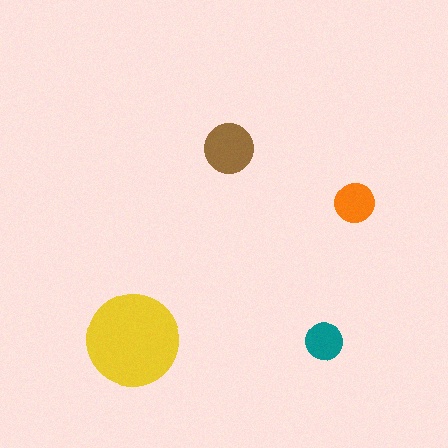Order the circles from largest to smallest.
the yellow one, the brown one, the orange one, the teal one.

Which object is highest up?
The brown circle is topmost.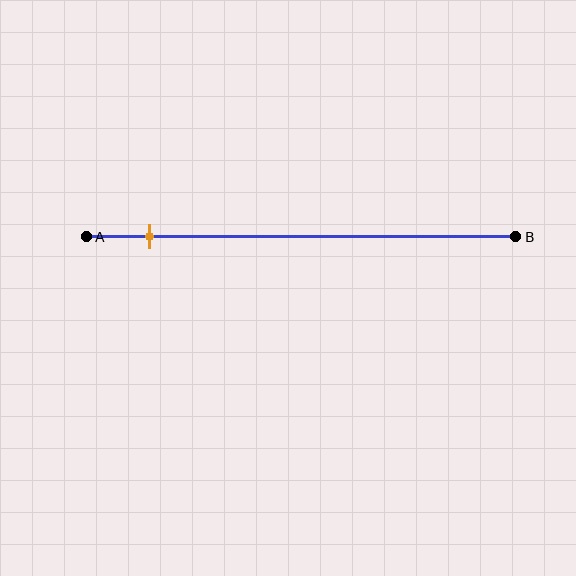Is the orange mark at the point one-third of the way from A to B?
No, the mark is at about 15% from A, not at the 33% one-third point.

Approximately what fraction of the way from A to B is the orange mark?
The orange mark is approximately 15% of the way from A to B.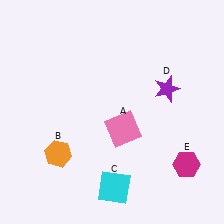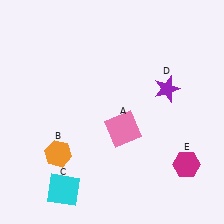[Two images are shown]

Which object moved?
The cyan square (C) moved left.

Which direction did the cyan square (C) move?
The cyan square (C) moved left.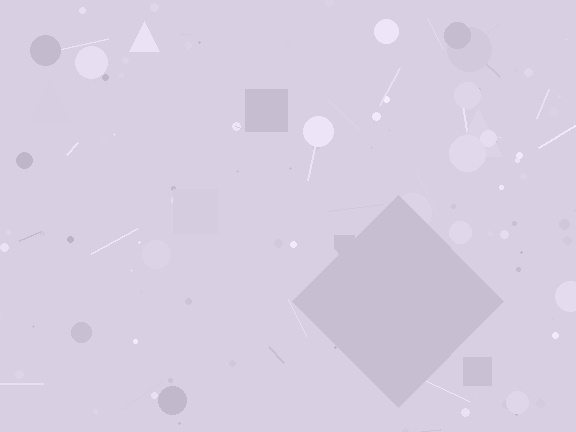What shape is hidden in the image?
A diamond is hidden in the image.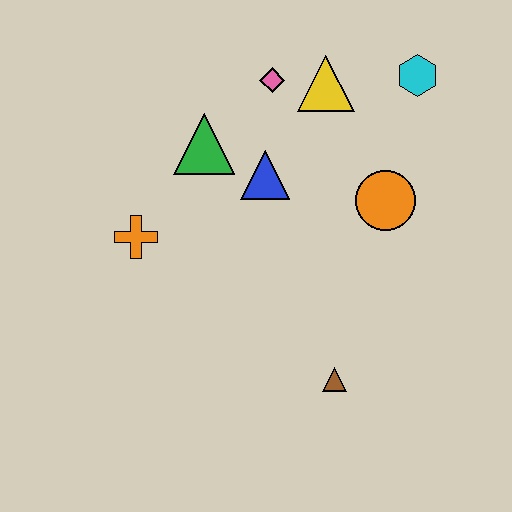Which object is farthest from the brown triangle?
The cyan hexagon is farthest from the brown triangle.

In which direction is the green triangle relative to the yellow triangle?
The green triangle is to the left of the yellow triangle.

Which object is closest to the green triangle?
The blue triangle is closest to the green triangle.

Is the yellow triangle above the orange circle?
Yes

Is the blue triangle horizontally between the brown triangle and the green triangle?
Yes